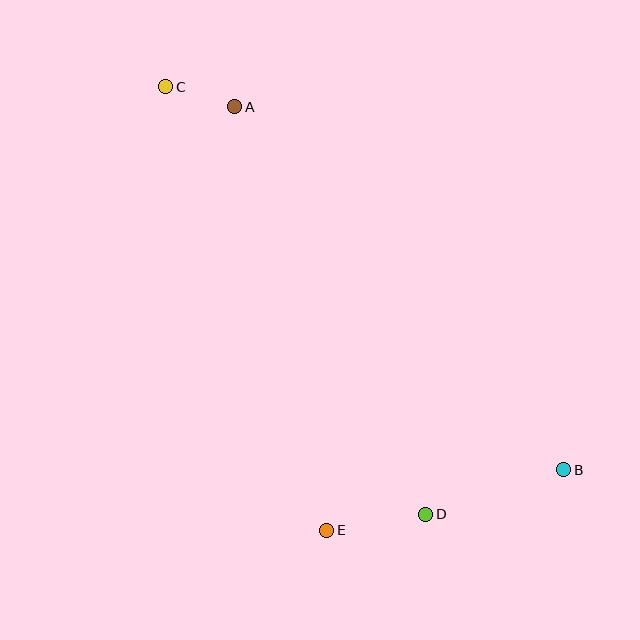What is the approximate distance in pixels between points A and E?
The distance between A and E is approximately 434 pixels.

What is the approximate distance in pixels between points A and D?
The distance between A and D is approximately 450 pixels.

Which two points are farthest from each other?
Points B and C are farthest from each other.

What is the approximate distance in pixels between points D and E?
The distance between D and E is approximately 100 pixels.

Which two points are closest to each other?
Points A and C are closest to each other.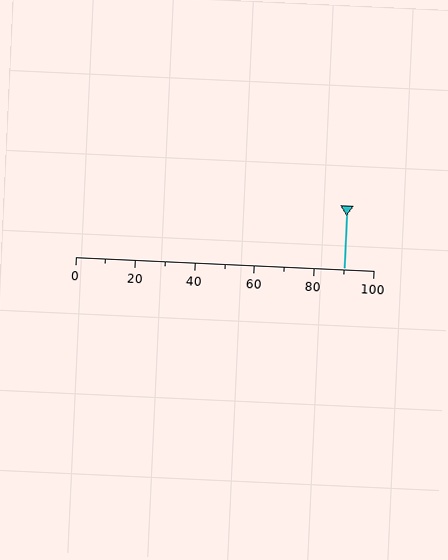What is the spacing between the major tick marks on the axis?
The major ticks are spaced 20 apart.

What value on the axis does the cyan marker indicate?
The marker indicates approximately 90.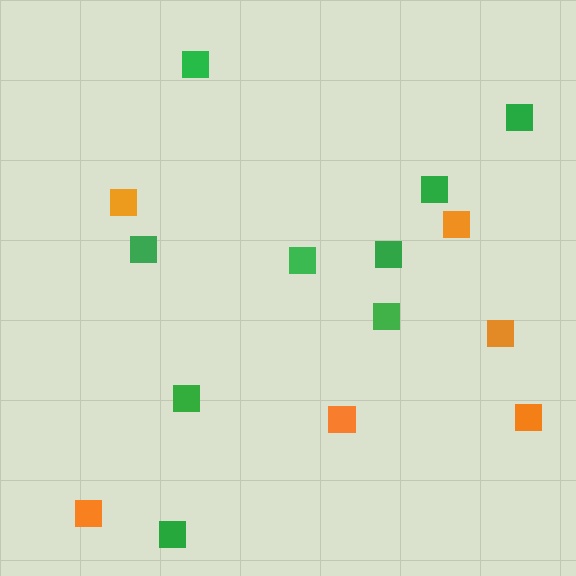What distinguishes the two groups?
There are 2 groups: one group of green squares (9) and one group of orange squares (6).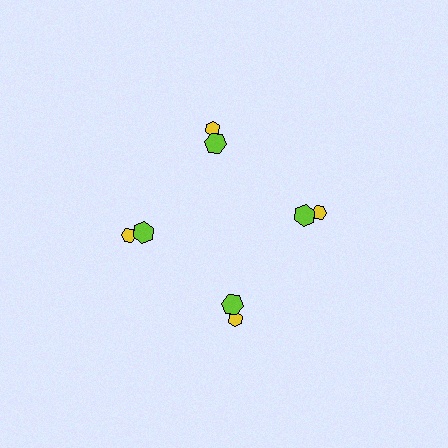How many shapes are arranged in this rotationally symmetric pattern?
There are 8 shapes, arranged in 4 groups of 2.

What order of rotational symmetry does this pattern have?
This pattern has 4-fold rotational symmetry.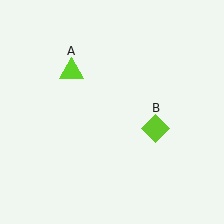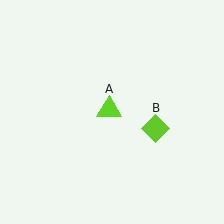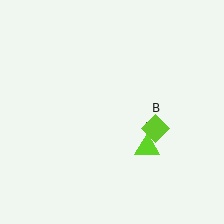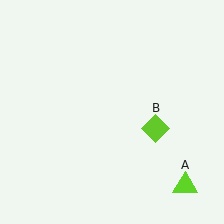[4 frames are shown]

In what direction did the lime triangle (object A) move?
The lime triangle (object A) moved down and to the right.